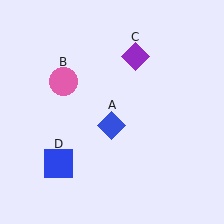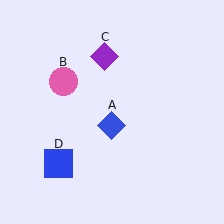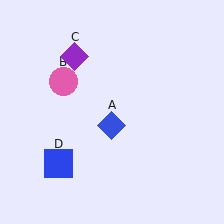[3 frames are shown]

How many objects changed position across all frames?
1 object changed position: purple diamond (object C).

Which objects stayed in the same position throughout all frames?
Blue diamond (object A) and pink circle (object B) and blue square (object D) remained stationary.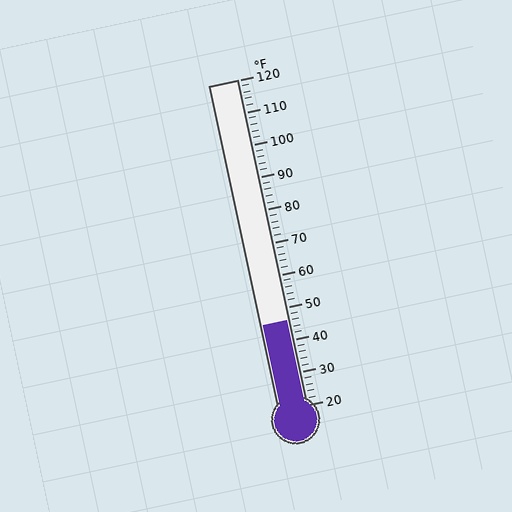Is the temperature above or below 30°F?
The temperature is above 30°F.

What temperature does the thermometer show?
The thermometer shows approximately 46°F.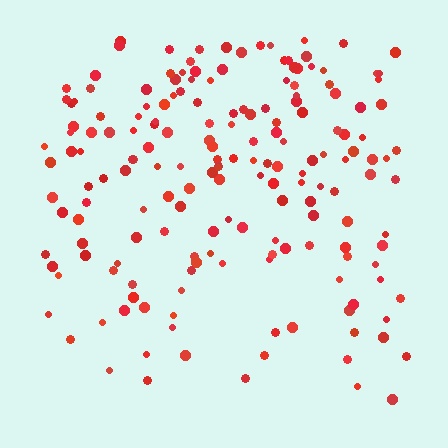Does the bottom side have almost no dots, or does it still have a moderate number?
Still a moderate number, just noticeably fewer than the top.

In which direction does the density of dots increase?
From bottom to top, with the top side densest.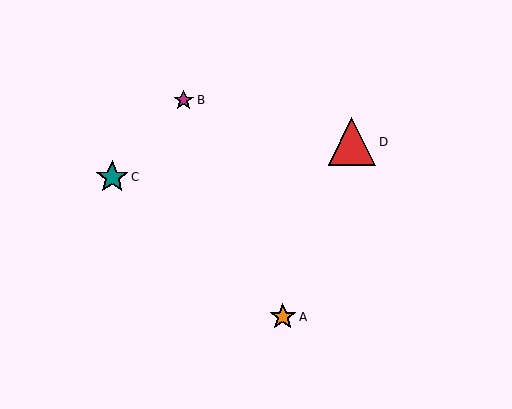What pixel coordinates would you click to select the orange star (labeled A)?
Click at (283, 317) to select the orange star A.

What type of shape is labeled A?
Shape A is an orange star.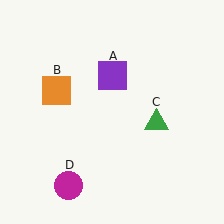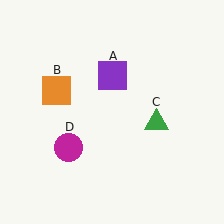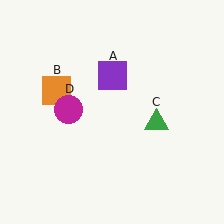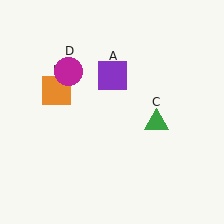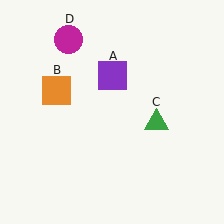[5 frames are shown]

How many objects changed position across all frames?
1 object changed position: magenta circle (object D).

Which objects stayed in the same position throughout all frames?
Purple square (object A) and orange square (object B) and green triangle (object C) remained stationary.